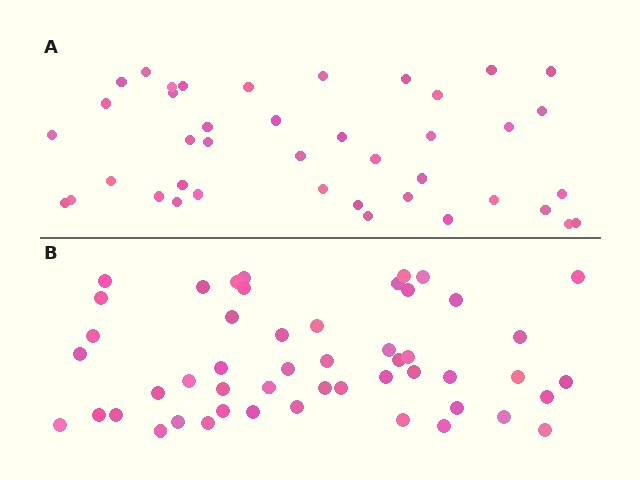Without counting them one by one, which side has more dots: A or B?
Region B (the bottom region) has more dots.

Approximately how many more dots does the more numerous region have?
Region B has roughly 8 or so more dots than region A.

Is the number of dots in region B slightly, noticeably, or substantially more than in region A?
Region B has only slightly more — the two regions are fairly close. The ratio is roughly 1.2 to 1.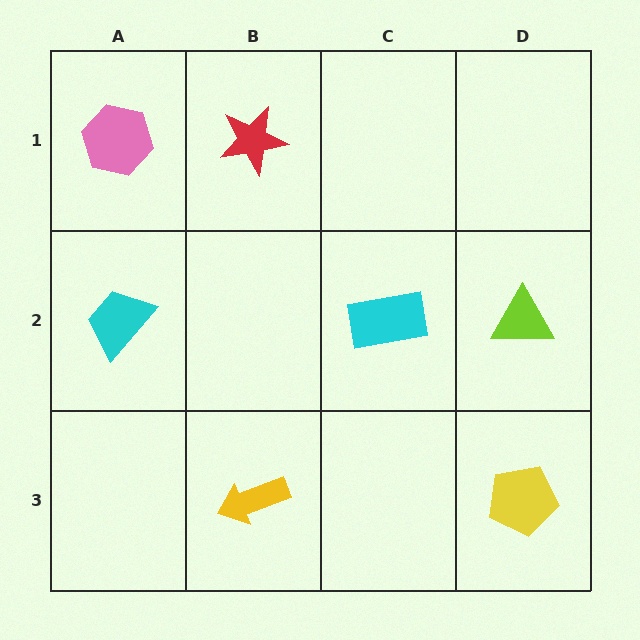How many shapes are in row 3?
2 shapes.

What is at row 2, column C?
A cyan rectangle.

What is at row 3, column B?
A yellow arrow.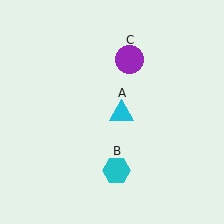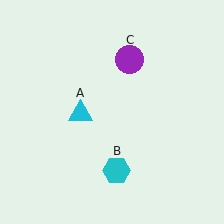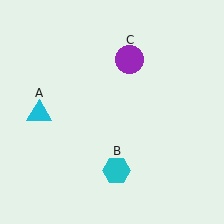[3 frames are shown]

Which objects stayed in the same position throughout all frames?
Cyan hexagon (object B) and purple circle (object C) remained stationary.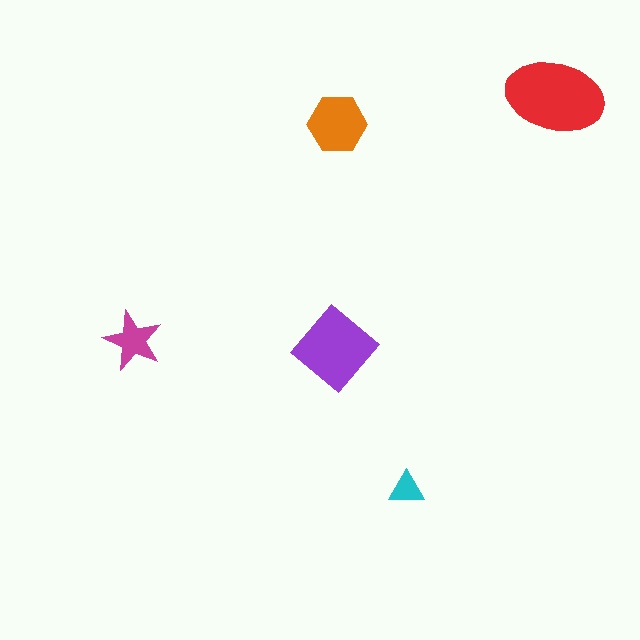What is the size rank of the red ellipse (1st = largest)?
1st.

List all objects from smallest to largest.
The cyan triangle, the magenta star, the orange hexagon, the purple diamond, the red ellipse.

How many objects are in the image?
There are 5 objects in the image.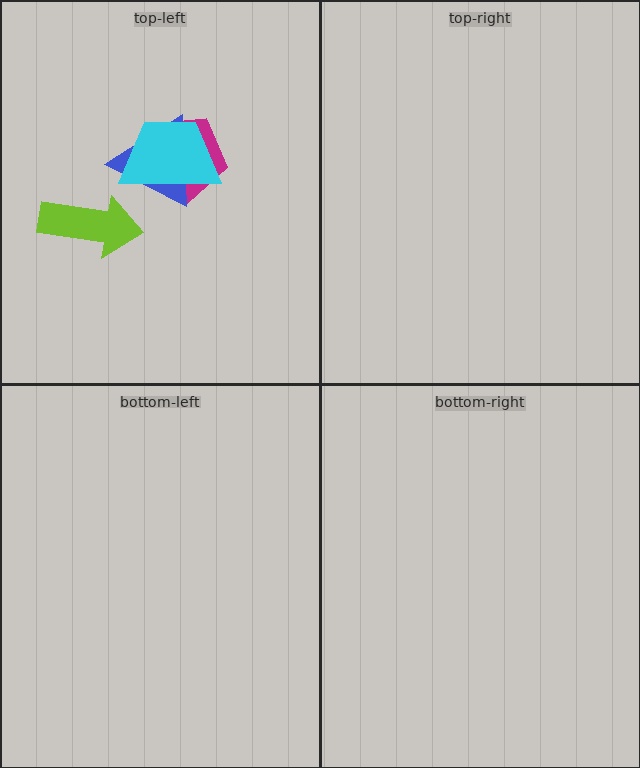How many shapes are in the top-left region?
4.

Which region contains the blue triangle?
The top-left region.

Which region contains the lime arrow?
The top-left region.